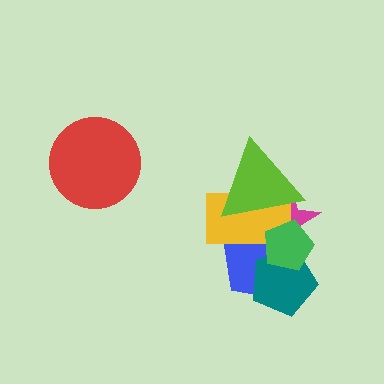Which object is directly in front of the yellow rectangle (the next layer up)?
The lime triangle is directly in front of the yellow rectangle.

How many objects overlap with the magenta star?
4 objects overlap with the magenta star.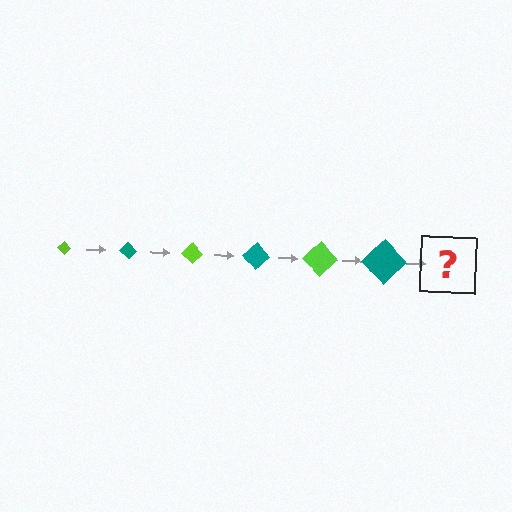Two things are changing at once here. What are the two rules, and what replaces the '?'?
The two rules are that the diamond grows larger each step and the color cycles through lime and teal. The '?' should be a lime diamond, larger than the previous one.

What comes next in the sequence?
The next element should be a lime diamond, larger than the previous one.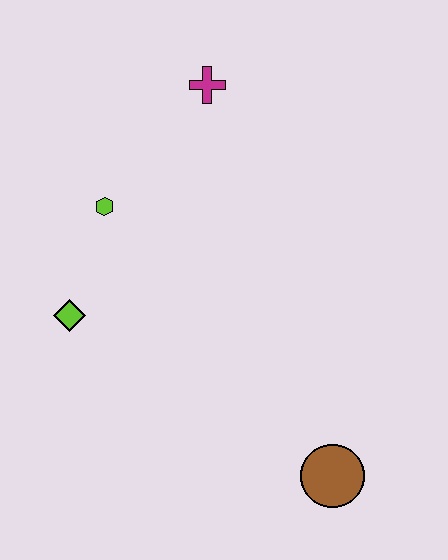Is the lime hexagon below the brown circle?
No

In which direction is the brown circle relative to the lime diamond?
The brown circle is to the right of the lime diamond.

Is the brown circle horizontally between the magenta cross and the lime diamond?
No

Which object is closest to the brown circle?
The lime diamond is closest to the brown circle.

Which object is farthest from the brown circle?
The magenta cross is farthest from the brown circle.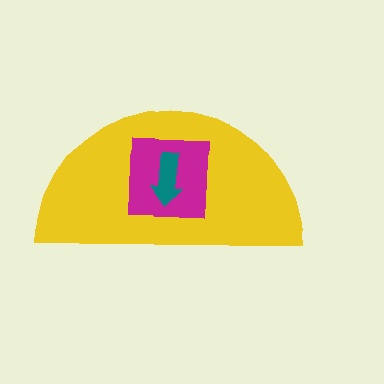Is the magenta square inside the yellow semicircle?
Yes.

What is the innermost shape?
The teal arrow.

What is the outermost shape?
The yellow semicircle.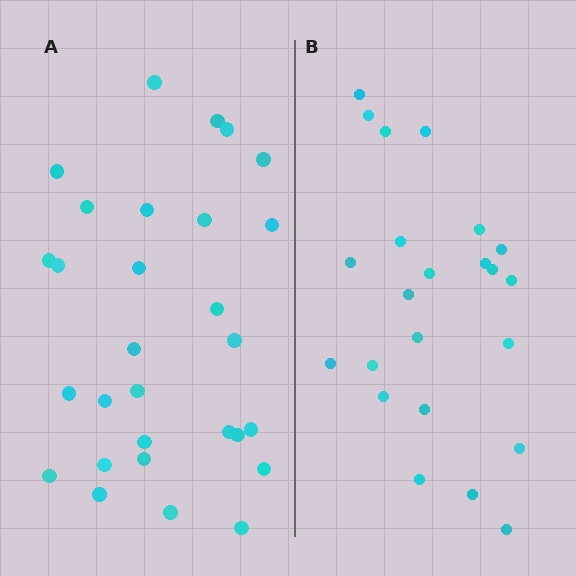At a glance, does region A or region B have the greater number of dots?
Region A (the left region) has more dots.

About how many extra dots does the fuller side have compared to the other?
Region A has about 6 more dots than region B.